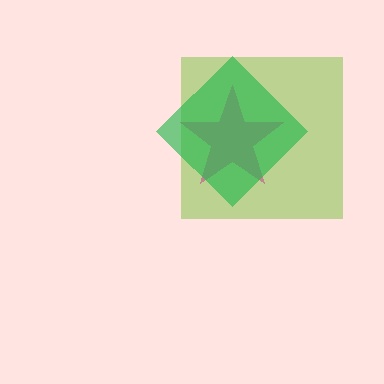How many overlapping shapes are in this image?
There are 3 overlapping shapes in the image.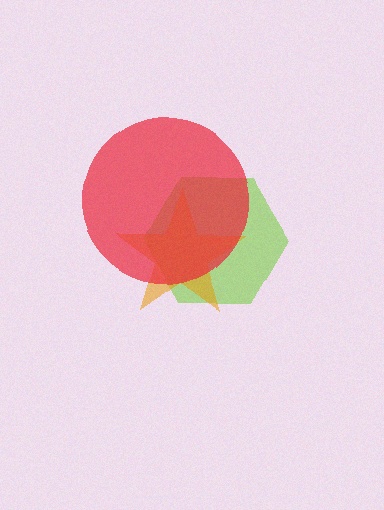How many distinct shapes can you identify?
There are 3 distinct shapes: a lime hexagon, an orange star, a red circle.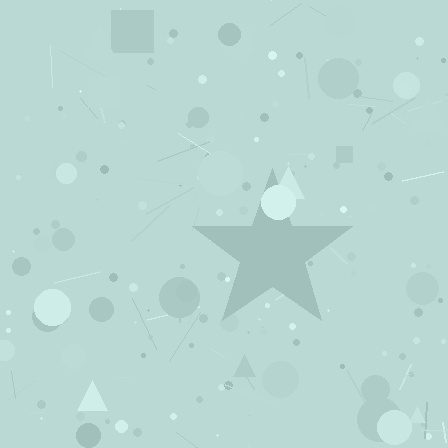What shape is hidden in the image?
A star is hidden in the image.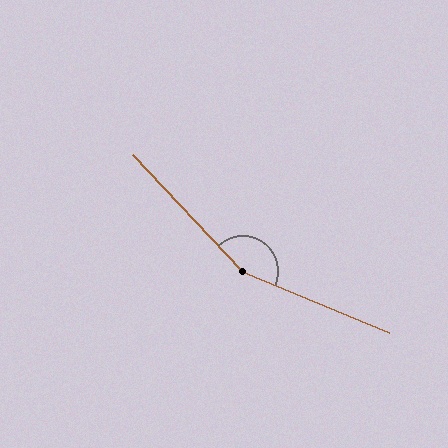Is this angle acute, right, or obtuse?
It is obtuse.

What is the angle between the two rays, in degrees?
Approximately 156 degrees.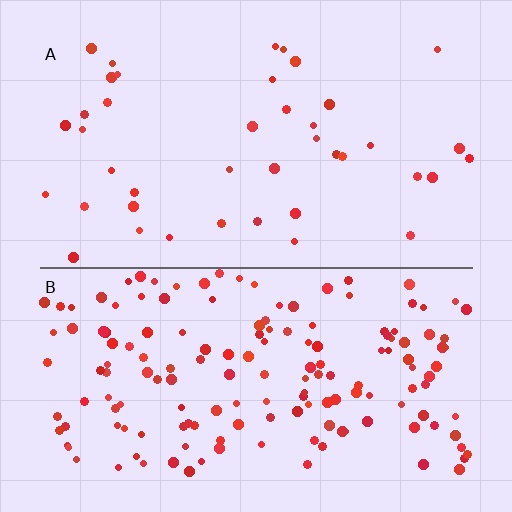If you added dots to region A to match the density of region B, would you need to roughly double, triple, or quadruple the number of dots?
Approximately quadruple.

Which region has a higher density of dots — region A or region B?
B (the bottom).